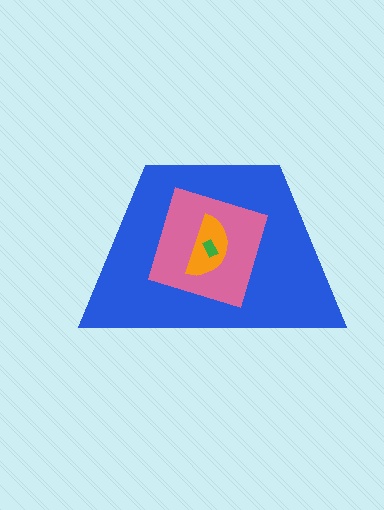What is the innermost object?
The green rectangle.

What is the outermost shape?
The blue trapezoid.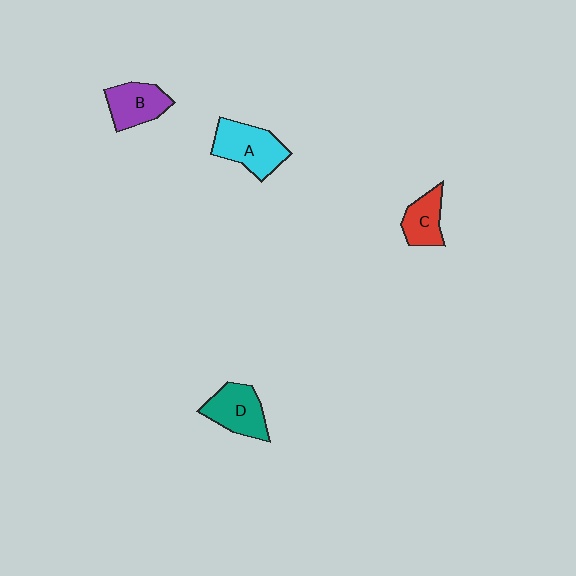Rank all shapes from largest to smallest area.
From largest to smallest: A (cyan), D (teal), B (purple), C (red).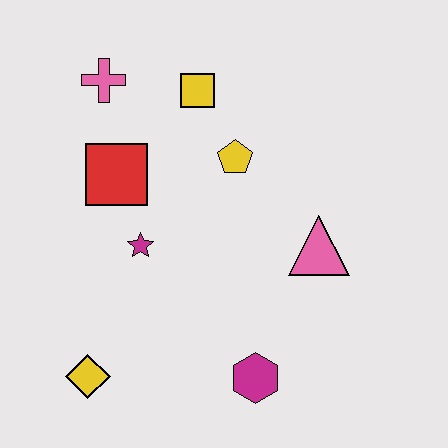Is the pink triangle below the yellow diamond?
No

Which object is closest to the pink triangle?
The yellow pentagon is closest to the pink triangle.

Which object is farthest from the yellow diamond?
The yellow square is farthest from the yellow diamond.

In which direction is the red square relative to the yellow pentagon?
The red square is to the left of the yellow pentagon.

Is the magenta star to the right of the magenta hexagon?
No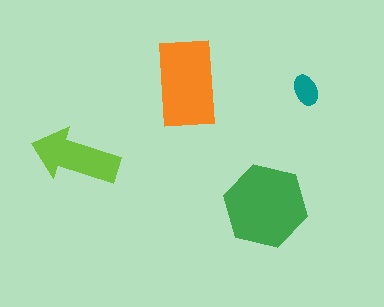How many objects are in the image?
There are 4 objects in the image.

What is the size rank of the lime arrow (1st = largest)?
3rd.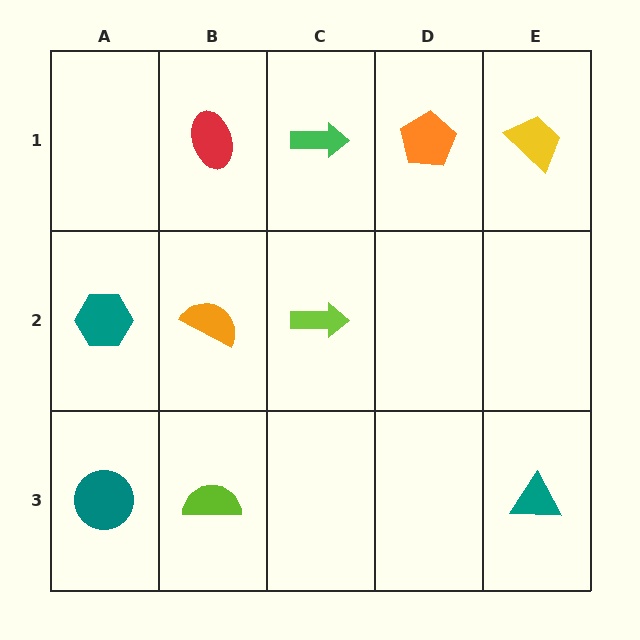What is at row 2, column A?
A teal hexagon.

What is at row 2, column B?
An orange semicircle.